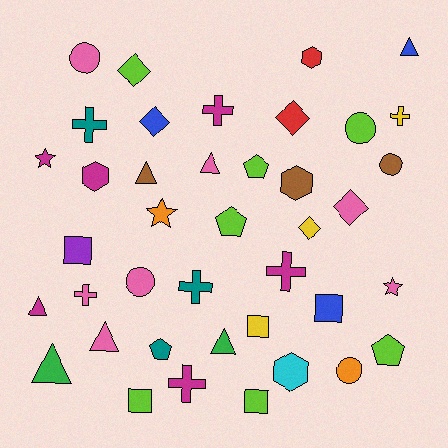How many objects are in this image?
There are 40 objects.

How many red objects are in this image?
There are 2 red objects.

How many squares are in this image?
There are 5 squares.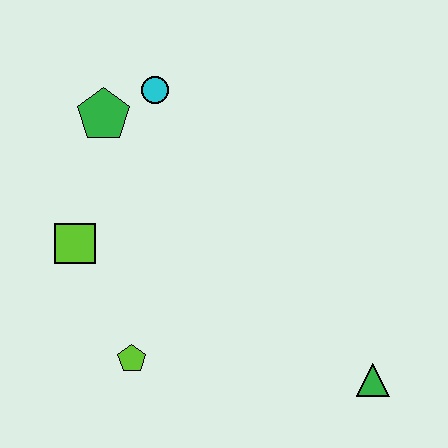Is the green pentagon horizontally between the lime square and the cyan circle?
Yes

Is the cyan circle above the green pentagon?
Yes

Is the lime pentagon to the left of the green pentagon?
No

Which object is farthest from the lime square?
The green triangle is farthest from the lime square.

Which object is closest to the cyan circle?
The green pentagon is closest to the cyan circle.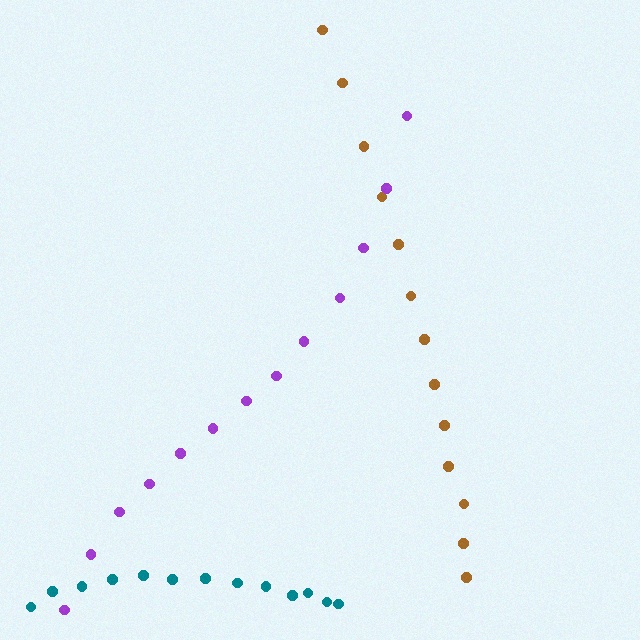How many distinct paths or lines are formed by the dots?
There are 3 distinct paths.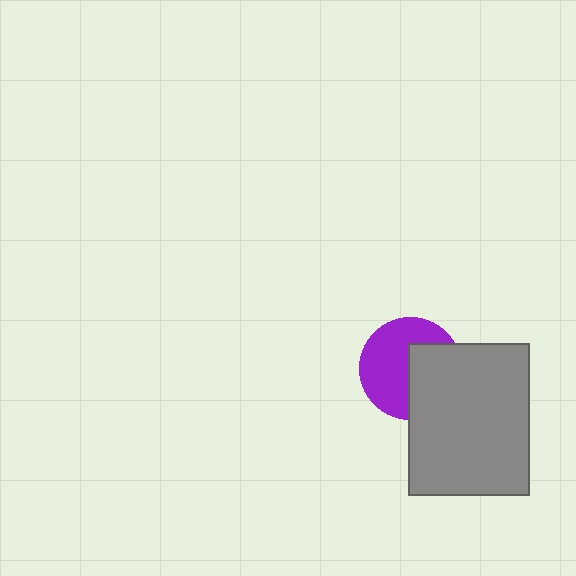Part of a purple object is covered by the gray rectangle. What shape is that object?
It is a circle.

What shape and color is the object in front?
The object in front is a gray rectangle.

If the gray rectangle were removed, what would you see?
You would see the complete purple circle.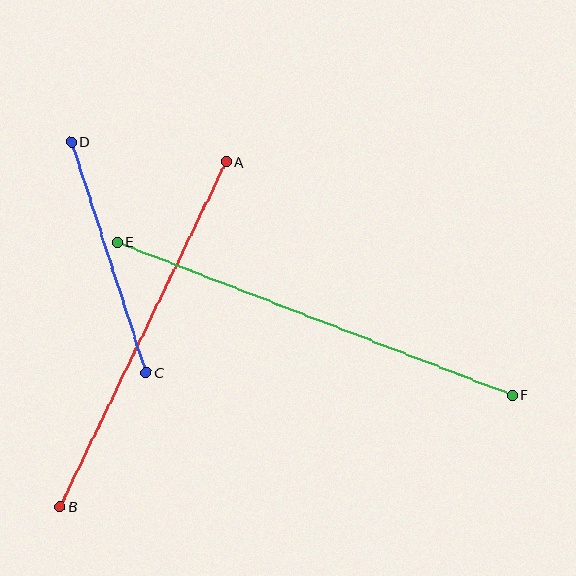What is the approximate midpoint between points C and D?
The midpoint is at approximately (109, 257) pixels.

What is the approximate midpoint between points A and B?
The midpoint is at approximately (143, 334) pixels.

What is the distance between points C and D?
The distance is approximately 243 pixels.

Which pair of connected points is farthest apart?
Points E and F are farthest apart.